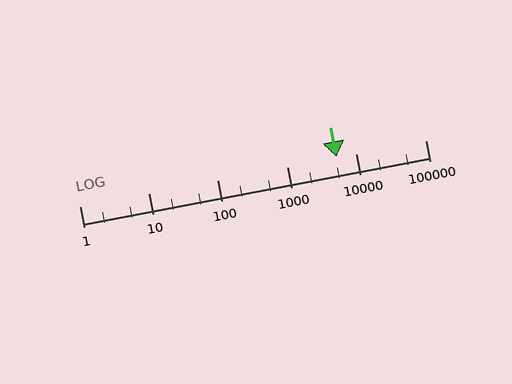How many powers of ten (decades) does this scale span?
The scale spans 5 decades, from 1 to 100000.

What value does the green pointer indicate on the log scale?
The pointer indicates approximately 5100.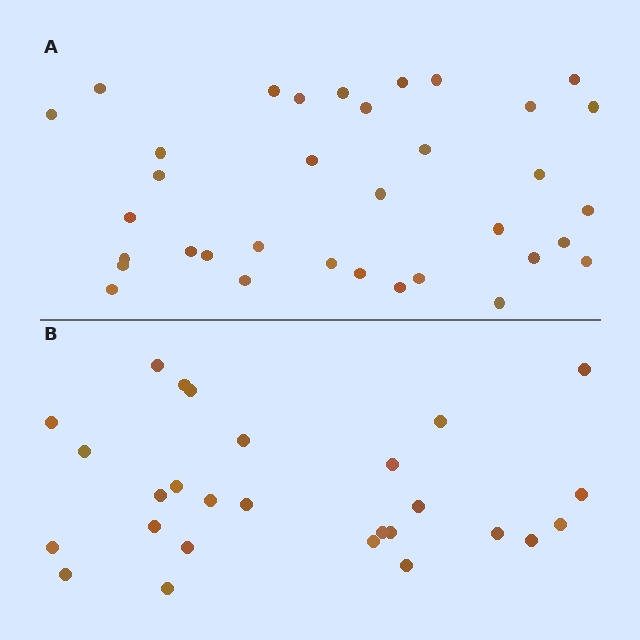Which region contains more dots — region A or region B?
Region A (the top region) has more dots.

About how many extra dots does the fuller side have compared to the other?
Region A has roughly 8 or so more dots than region B.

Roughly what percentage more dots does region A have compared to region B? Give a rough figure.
About 30% more.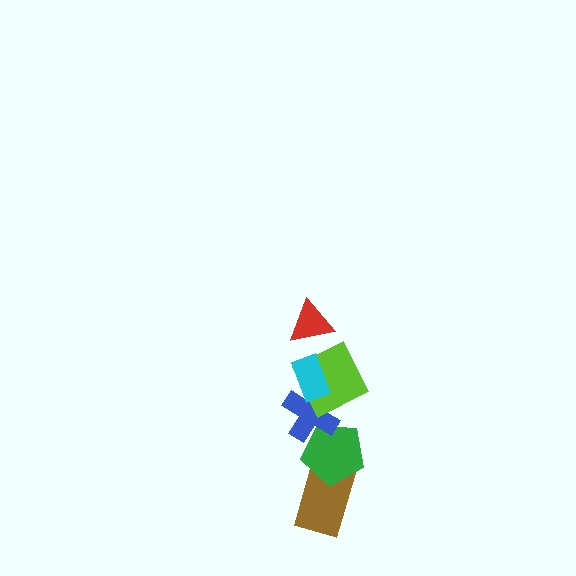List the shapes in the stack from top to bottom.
From top to bottom: the red triangle, the cyan rectangle, the lime square, the blue cross, the green pentagon, the brown rectangle.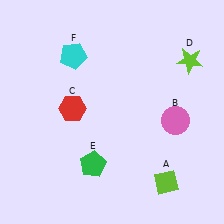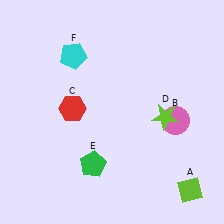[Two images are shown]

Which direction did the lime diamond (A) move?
The lime diamond (A) moved right.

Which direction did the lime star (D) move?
The lime star (D) moved down.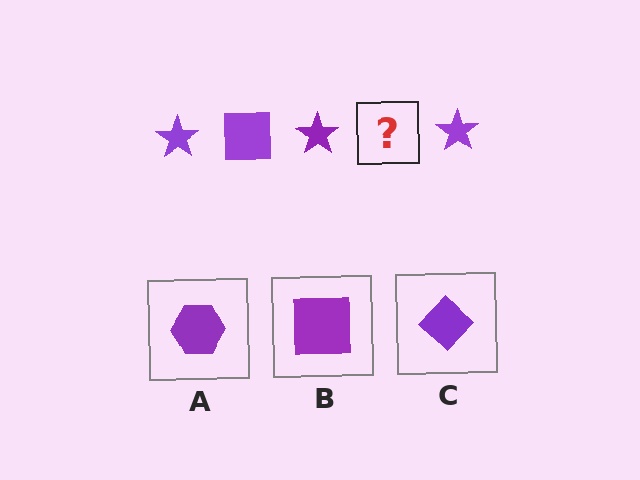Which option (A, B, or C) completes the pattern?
B.